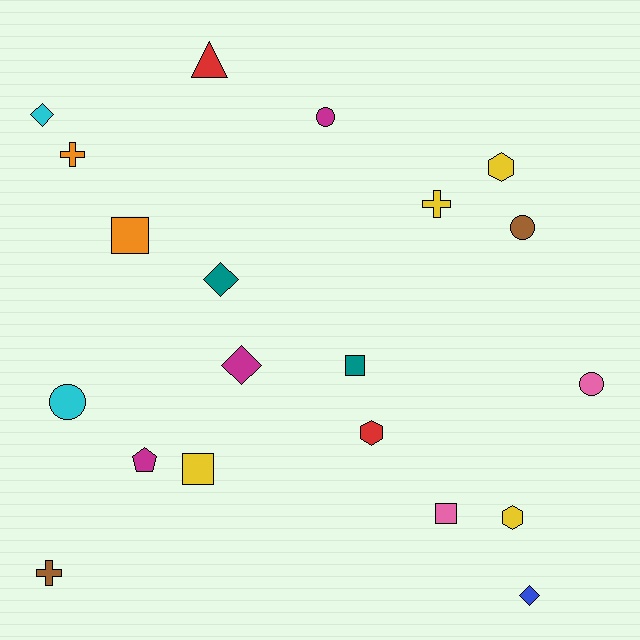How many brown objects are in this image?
There are 2 brown objects.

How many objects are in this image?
There are 20 objects.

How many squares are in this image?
There are 4 squares.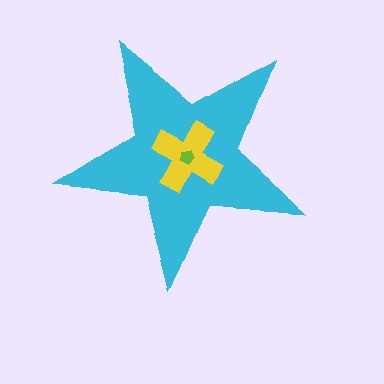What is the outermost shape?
The cyan star.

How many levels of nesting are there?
3.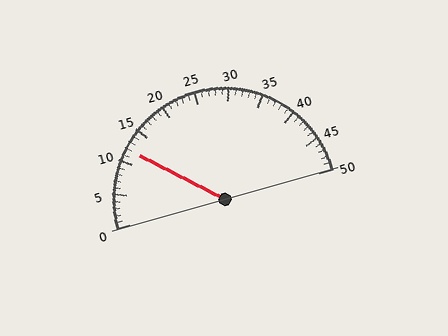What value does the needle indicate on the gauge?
The needle indicates approximately 12.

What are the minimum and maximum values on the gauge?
The gauge ranges from 0 to 50.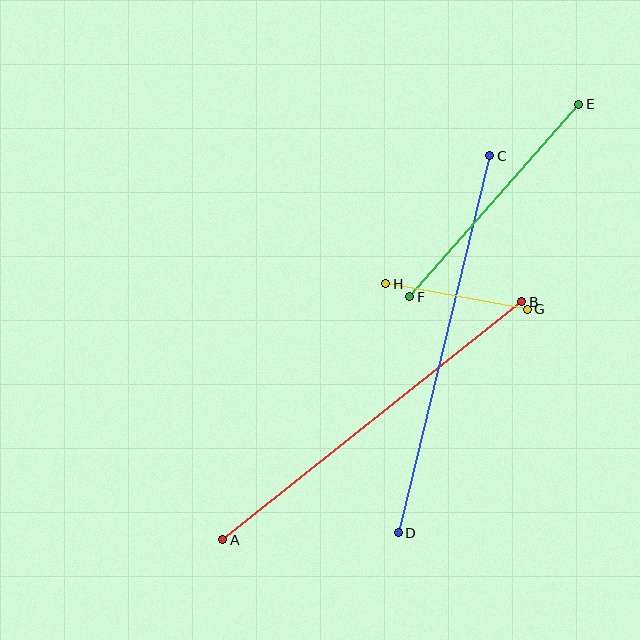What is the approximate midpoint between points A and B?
The midpoint is at approximately (372, 421) pixels.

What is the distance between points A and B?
The distance is approximately 382 pixels.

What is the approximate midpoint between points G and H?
The midpoint is at approximately (456, 297) pixels.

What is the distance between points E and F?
The distance is approximately 256 pixels.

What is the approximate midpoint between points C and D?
The midpoint is at approximately (444, 344) pixels.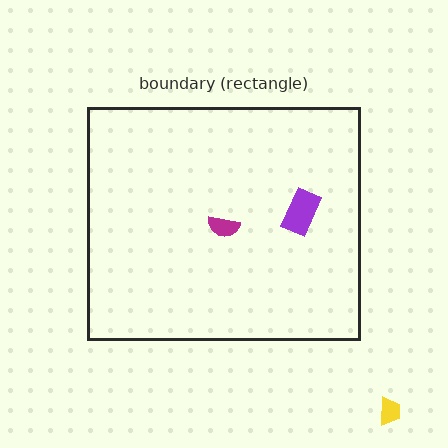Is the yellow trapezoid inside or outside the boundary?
Outside.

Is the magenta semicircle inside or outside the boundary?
Inside.